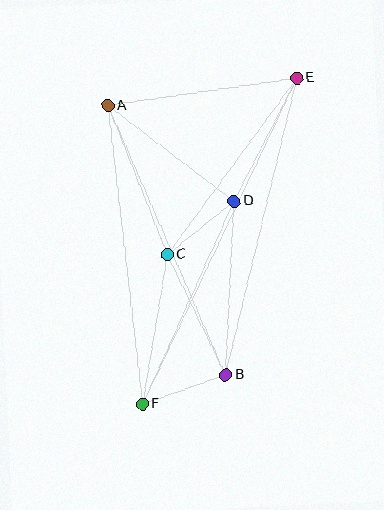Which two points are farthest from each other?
Points E and F are farthest from each other.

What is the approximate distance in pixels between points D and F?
The distance between D and F is approximately 222 pixels.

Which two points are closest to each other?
Points C and D are closest to each other.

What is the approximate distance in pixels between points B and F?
The distance between B and F is approximately 88 pixels.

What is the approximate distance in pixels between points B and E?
The distance between B and E is approximately 305 pixels.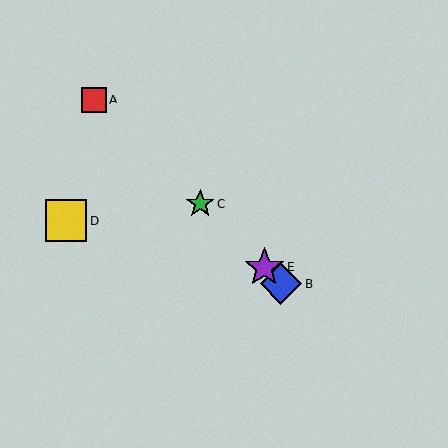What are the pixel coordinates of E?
Object E is at (265, 267).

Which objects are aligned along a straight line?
Objects A, B, C, E are aligned along a straight line.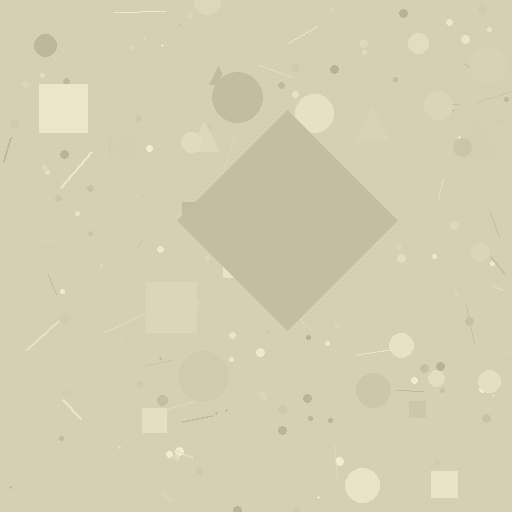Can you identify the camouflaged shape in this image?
The camouflaged shape is a diamond.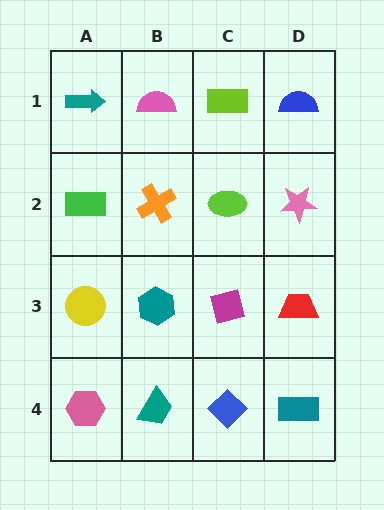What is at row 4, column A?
A pink hexagon.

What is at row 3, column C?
A magenta square.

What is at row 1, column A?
A teal arrow.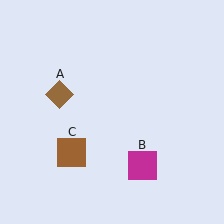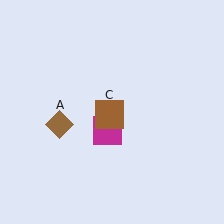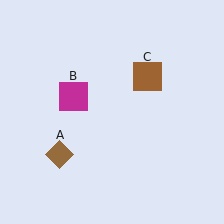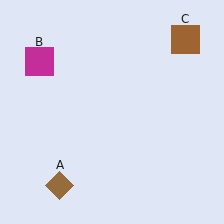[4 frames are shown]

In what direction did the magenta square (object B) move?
The magenta square (object B) moved up and to the left.